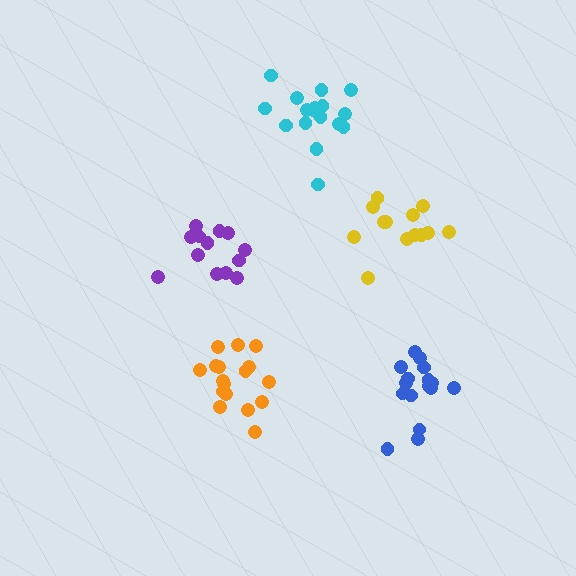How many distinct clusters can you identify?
There are 5 distinct clusters.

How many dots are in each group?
Group 1: 17 dots, Group 2: 16 dots, Group 3: 13 dots, Group 4: 17 dots, Group 5: 13 dots (76 total).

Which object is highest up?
The cyan cluster is topmost.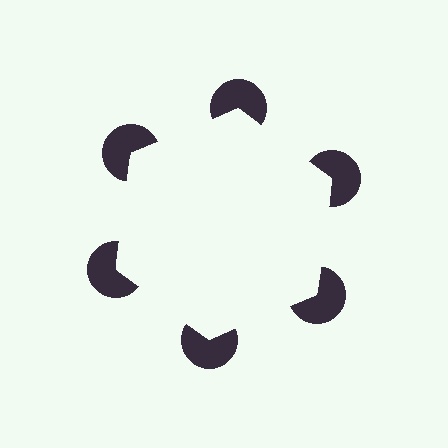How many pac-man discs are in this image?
There are 6 — one at each vertex of the illusory hexagon.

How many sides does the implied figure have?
6 sides.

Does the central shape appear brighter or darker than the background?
It typically appears slightly brighter than the background, even though no actual brightness change is drawn.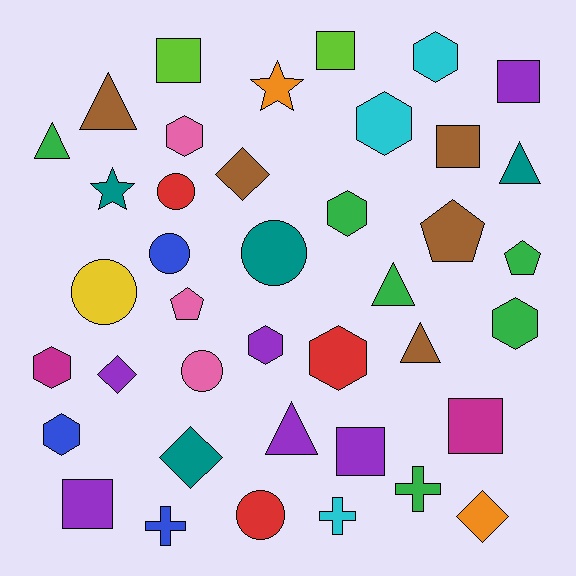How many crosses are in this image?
There are 3 crosses.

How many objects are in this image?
There are 40 objects.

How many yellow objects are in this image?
There is 1 yellow object.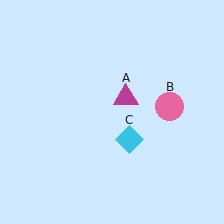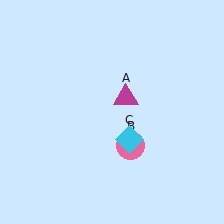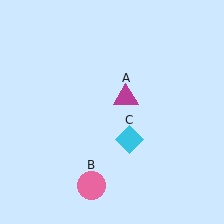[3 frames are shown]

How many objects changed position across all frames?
1 object changed position: pink circle (object B).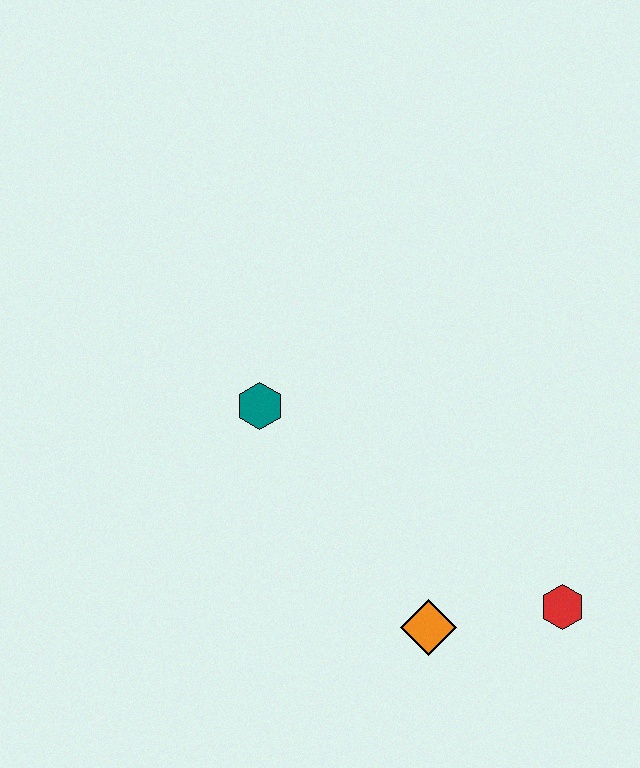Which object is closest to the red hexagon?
The orange diamond is closest to the red hexagon.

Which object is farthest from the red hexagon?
The teal hexagon is farthest from the red hexagon.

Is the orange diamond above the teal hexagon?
No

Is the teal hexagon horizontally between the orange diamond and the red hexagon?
No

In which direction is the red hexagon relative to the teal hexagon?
The red hexagon is to the right of the teal hexagon.